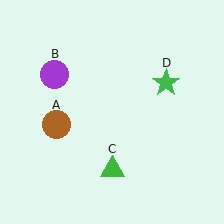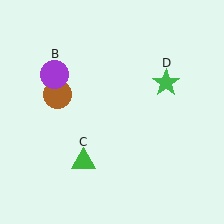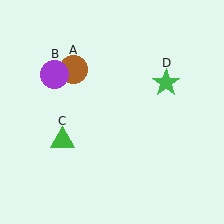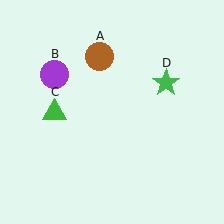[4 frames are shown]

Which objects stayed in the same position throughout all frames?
Purple circle (object B) and green star (object D) remained stationary.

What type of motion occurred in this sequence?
The brown circle (object A), green triangle (object C) rotated clockwise around the center of the scene.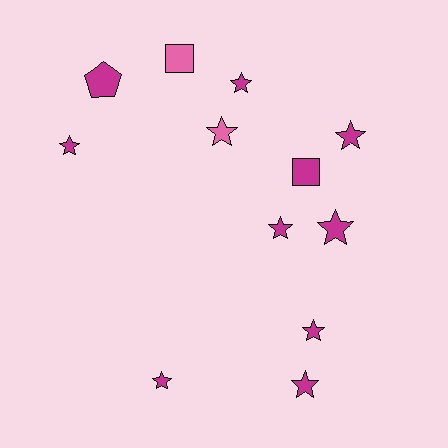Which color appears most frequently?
Magenta, with 10 objects.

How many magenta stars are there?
There are 8 magenta stars.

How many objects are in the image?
There are 12 objects.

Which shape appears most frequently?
Star, with 9 objects.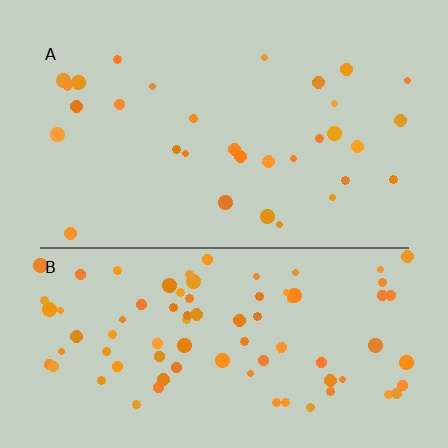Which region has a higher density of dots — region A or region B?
B (the bottom).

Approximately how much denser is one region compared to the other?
Approximately 2.6× — region B over region A.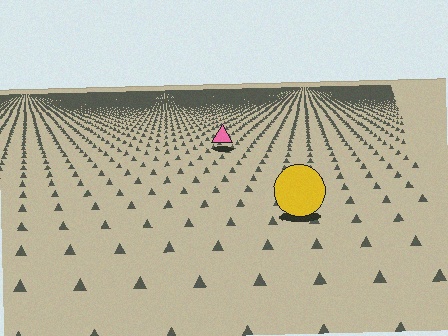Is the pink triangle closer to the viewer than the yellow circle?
No. The yellow circle is closer — you can tell from the texture gradient: the ground texture is coarser near it.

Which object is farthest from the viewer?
The pink triangle is farthest from the viewer. It appears smaller and the ground texture around it is denser.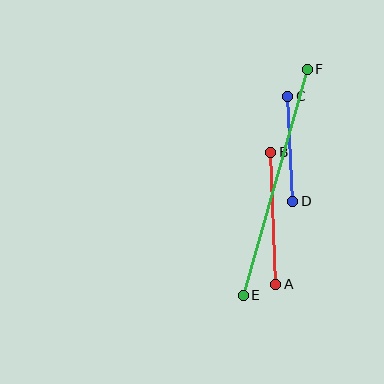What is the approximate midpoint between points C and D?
The midpoint is at approximately (290, 149) pixels.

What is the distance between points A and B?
The distance is approximately 132 pixels.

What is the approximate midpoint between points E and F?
The midpoint is at approximately (275, 182) pixels.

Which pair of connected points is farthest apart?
Points E and F are farthest apart.